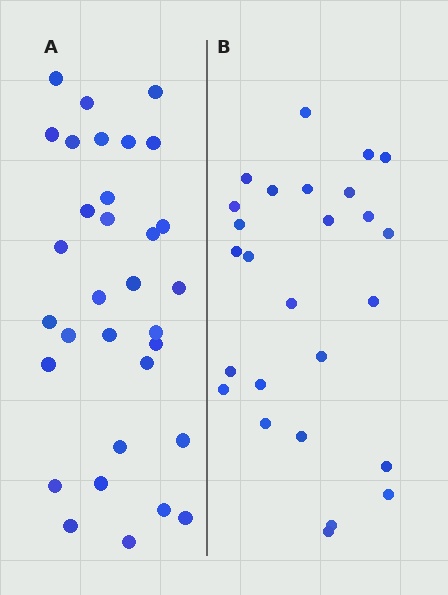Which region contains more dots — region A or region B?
Region A (the left region) has more dots.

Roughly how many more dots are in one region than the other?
Region A has about 6 more dots than region B.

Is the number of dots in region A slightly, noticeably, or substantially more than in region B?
Region A has only slightly more — the two regions are fairly close. The ratio is roughly 1.2 to 1.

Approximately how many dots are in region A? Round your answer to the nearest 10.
About 30 dots. (The exact count is 32, which rounds to 30.)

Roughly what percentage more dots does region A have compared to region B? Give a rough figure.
About 25% more.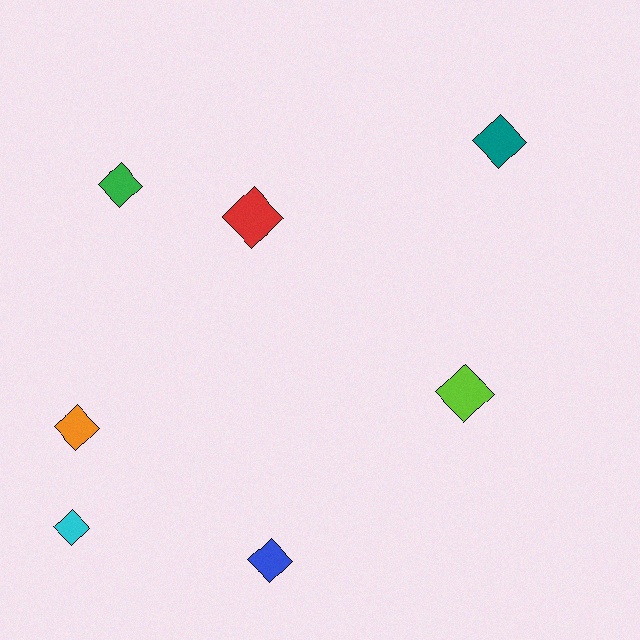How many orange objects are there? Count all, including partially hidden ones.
There is 1 orange object.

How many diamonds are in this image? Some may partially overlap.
There are 7 diamonds.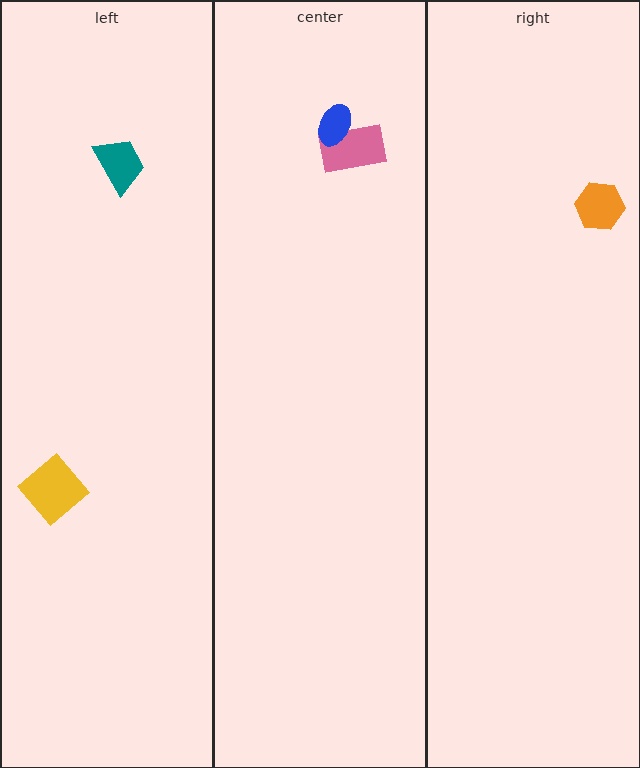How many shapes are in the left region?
2.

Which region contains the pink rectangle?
The center region.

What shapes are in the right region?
The orange hexagon.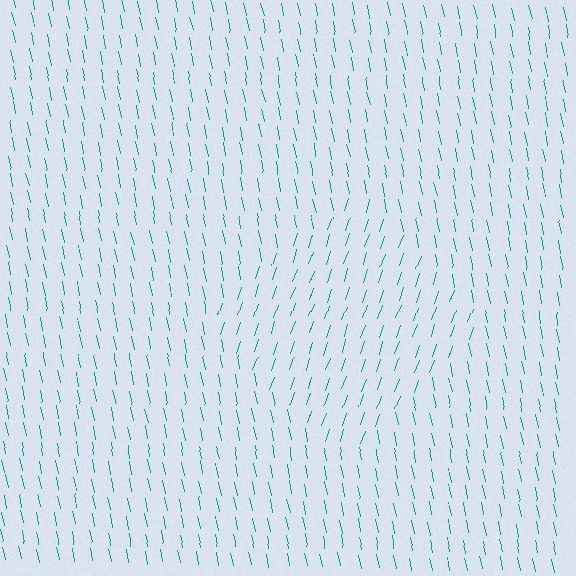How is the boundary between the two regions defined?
The boundary is defined purely by a change in line orientation (approximately 31 degrees difference). All lines are the same color and thickness.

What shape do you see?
I see a diamond.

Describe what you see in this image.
The image is filled with small teal line segments. A diamond region in the image has lines oriented differently from the surrounding lines, creating a visible texture boundary.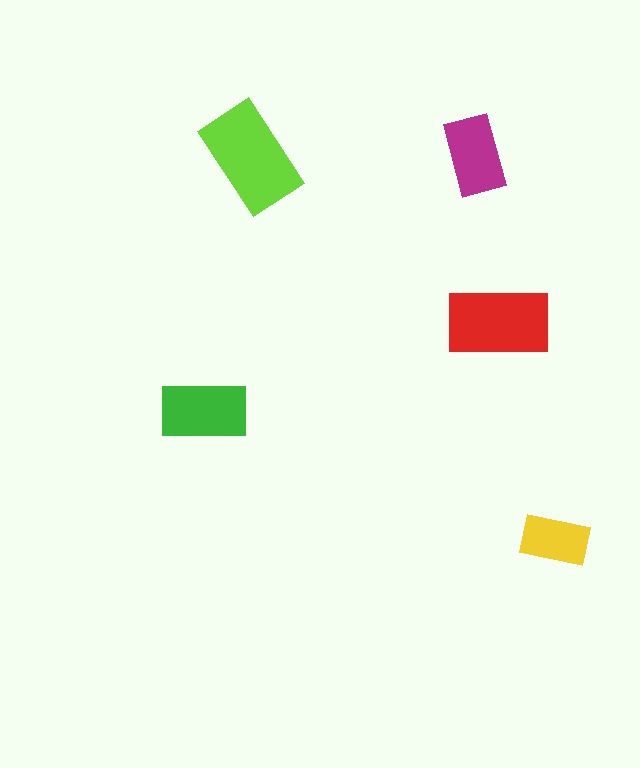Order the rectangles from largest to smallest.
the lime one, the red one, the green one, the magenta one, the yellow one.